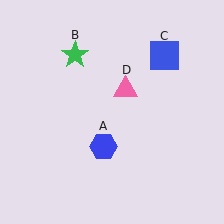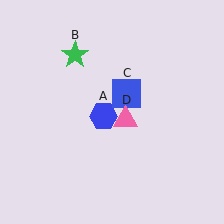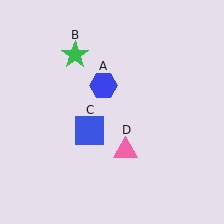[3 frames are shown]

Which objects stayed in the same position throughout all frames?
Green star (object B) remained stationary.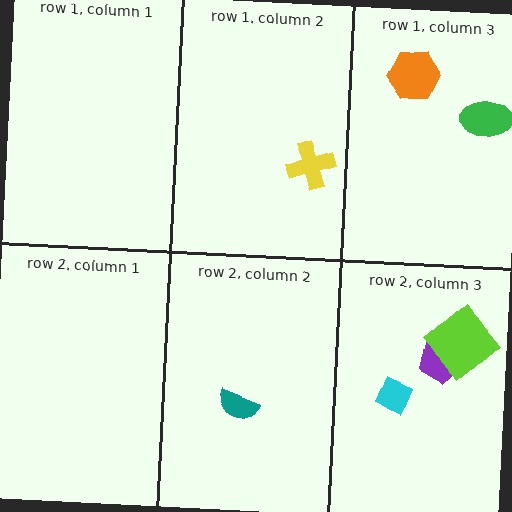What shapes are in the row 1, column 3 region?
The green ellipse, the orange hexagon.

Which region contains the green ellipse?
The row 1, column 3 region.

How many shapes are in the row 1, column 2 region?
1.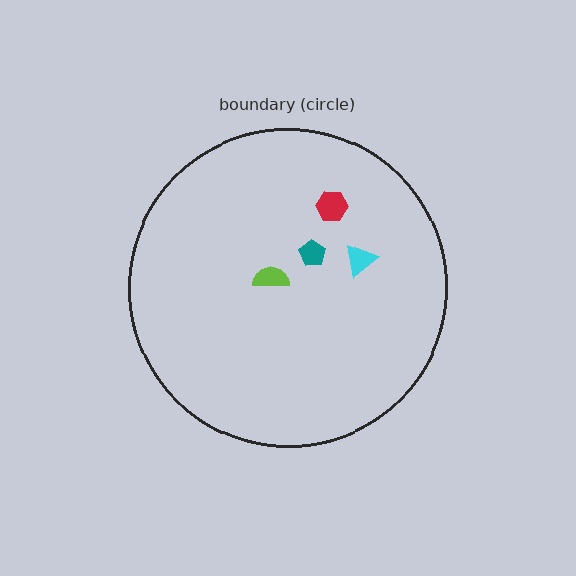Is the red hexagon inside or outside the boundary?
Inside.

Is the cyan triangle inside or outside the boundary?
Inside.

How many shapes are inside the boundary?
4 inside, 0 outside.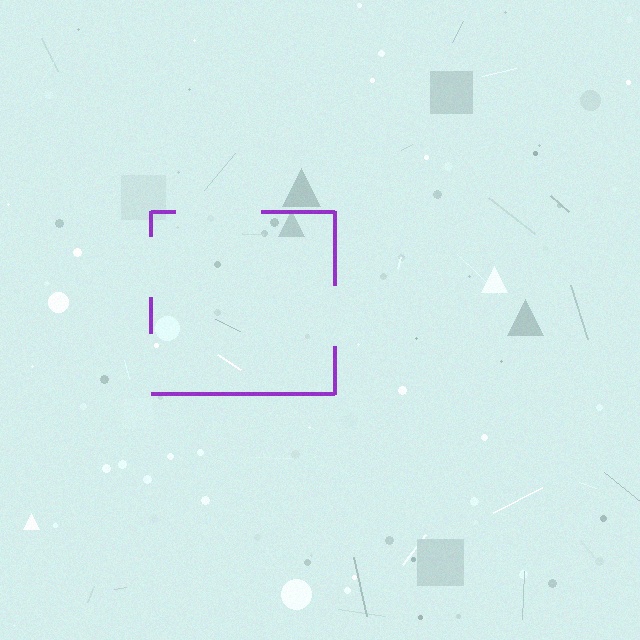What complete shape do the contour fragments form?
The contour fragments form a square.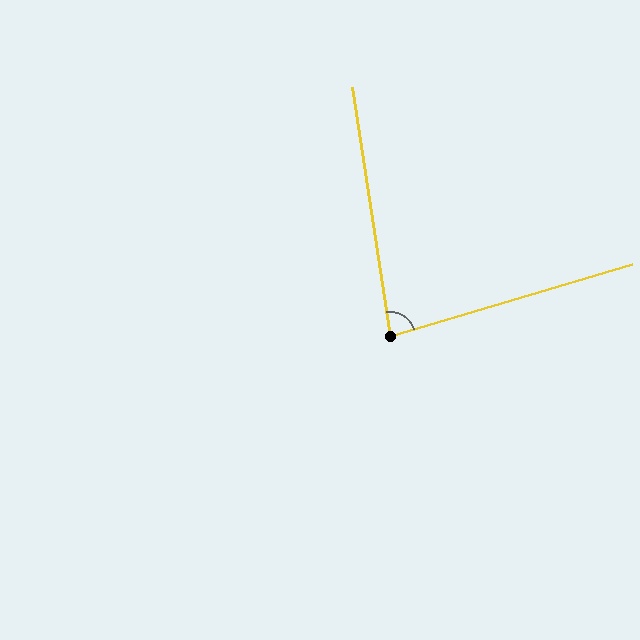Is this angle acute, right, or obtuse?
It is acute.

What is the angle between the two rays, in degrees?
Approximately 82 degrees.